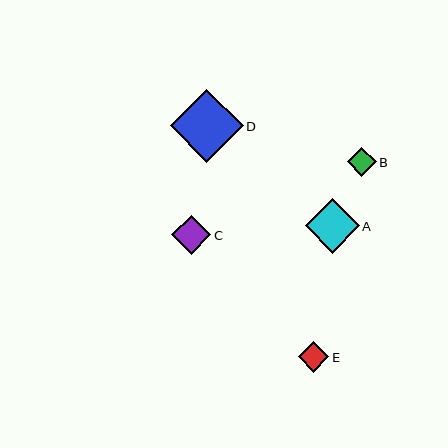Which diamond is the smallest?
Diamond B is the smallest with a size of approximately 29 pixels.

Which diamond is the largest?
Diamond D is the largest with a size of approximately 73 pixels.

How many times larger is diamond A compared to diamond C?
Diamond A is approximately 1.4 times the size of diamond C.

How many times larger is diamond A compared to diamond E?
Diamond A is approximately 1.8 times the size of diamond E.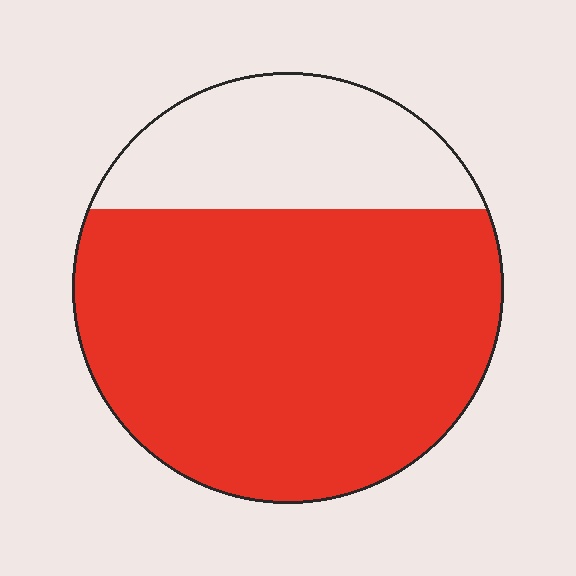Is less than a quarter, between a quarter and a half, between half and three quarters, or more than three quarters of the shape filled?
Between half and three quarters.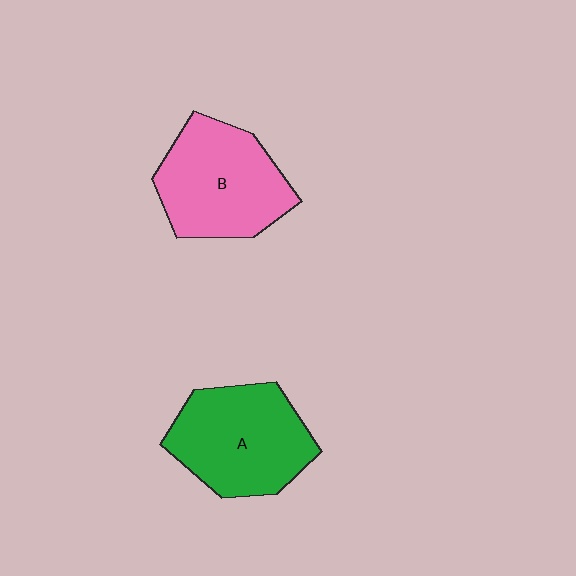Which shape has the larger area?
Shape A (green).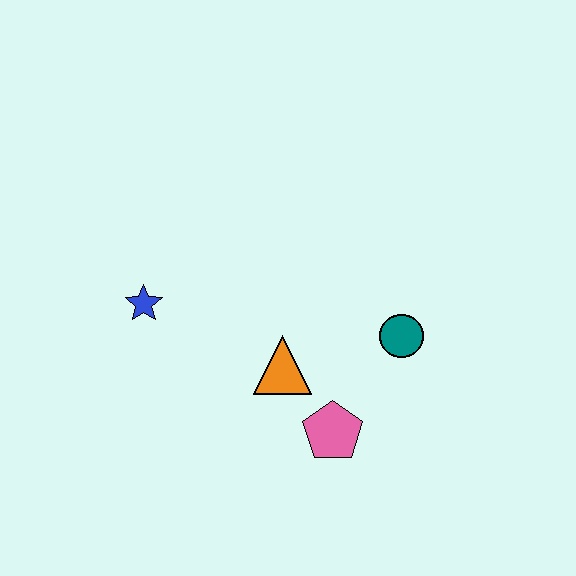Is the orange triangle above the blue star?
No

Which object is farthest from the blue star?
The teal circle is farthest from the blue star.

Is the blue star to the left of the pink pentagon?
Yes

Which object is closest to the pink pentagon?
The orange triangle is closest to the pink pentagon.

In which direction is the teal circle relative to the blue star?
The teal circle is to the right of the blue star.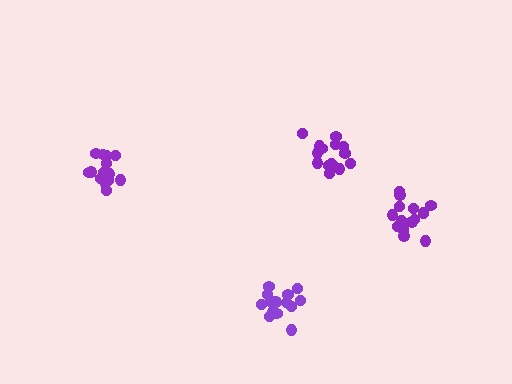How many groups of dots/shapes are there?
There are 4 groups.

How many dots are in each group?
Group 1: 16 dots, Group 2: 15 dots, Group 3: 15 dots, Group 4: 15 dots (61 total).